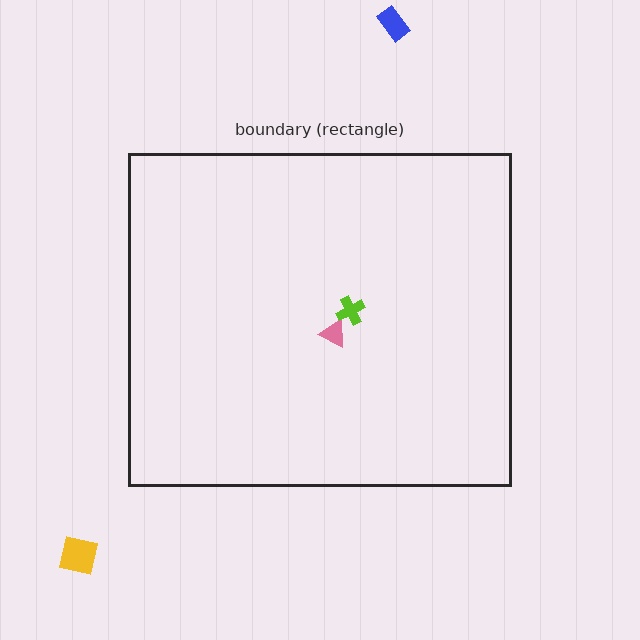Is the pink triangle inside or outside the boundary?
Inside.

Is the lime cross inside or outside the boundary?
Inside.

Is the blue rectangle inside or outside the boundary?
Outside.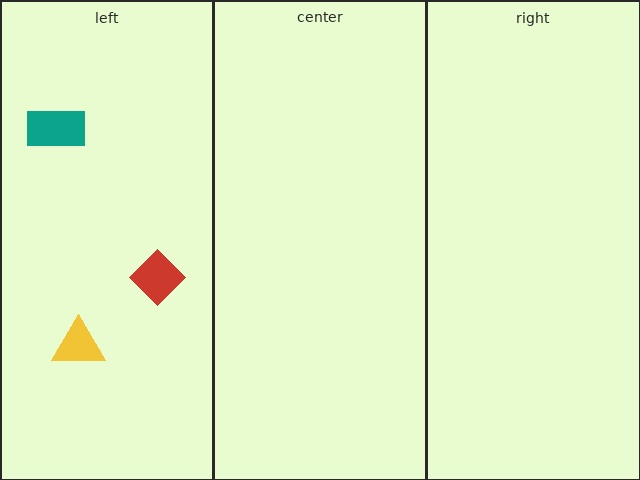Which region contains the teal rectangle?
The left region.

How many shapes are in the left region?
3.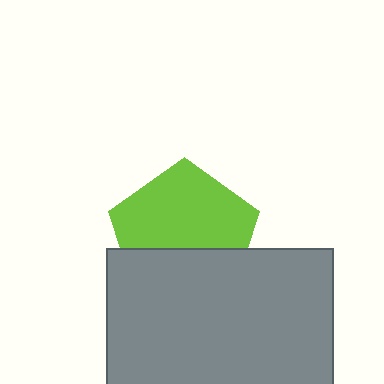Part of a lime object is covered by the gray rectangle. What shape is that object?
It is a pentagon.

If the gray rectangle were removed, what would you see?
You would see the complete lime pentagon.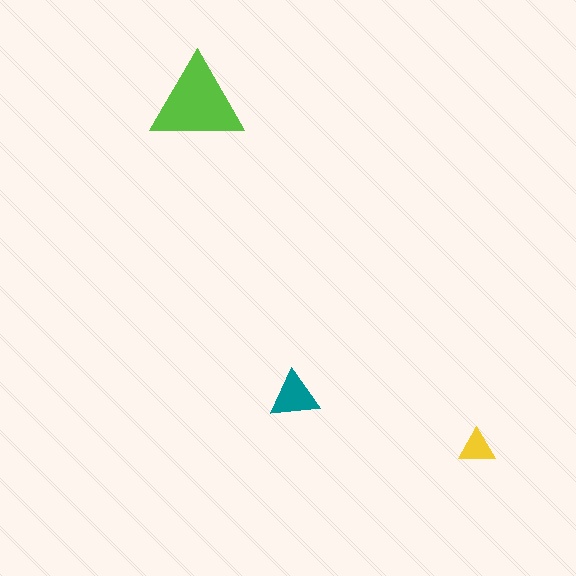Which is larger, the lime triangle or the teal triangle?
The lime one.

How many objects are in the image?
There are 3 objects in the image.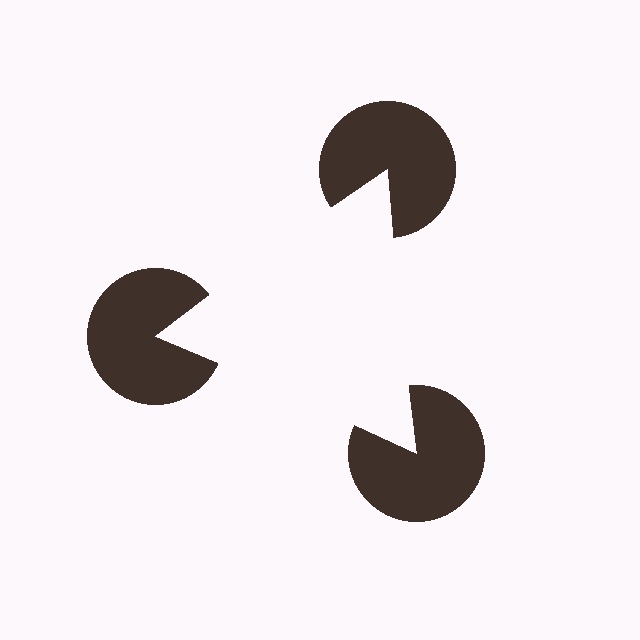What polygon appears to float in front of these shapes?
An illusory triangle — its edges are inferred from the aligned wedge cuts in the pac-man discs, not physically drawn.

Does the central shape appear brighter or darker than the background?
It typically appears slightly brighter than the background, even though no actual brightness change is drawn.